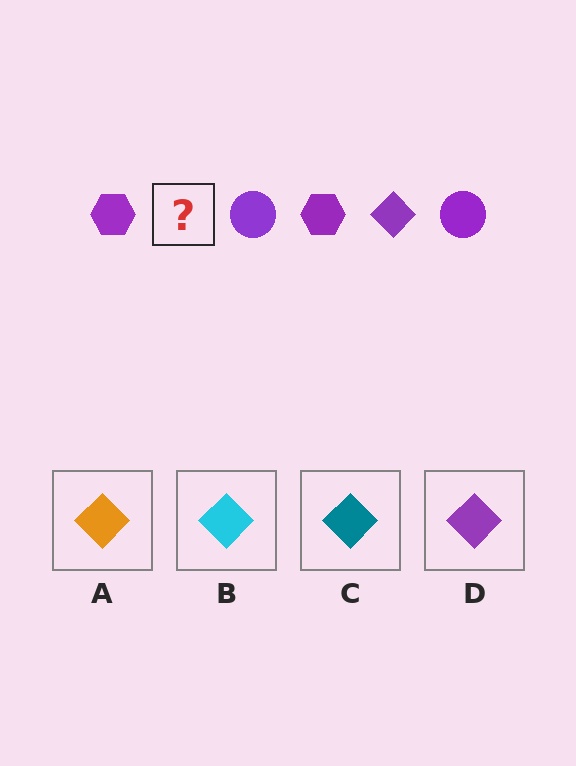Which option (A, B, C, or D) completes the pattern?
D.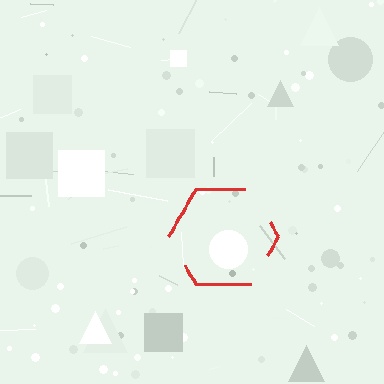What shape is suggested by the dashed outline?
The dashed outline suggests a hexagon.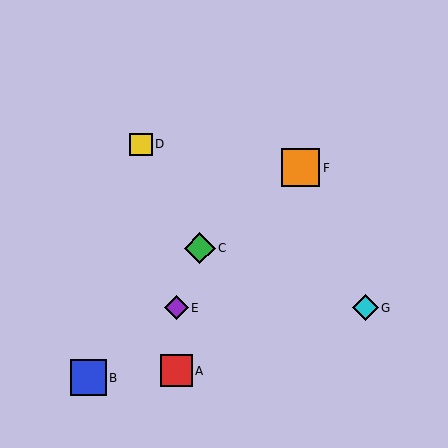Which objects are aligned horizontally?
Objects E, G are aligned horizontally.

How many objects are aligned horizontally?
2 objects (E, G) are aligned horizontally.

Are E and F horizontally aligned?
No, E is at y≈308 and F is at y≈168.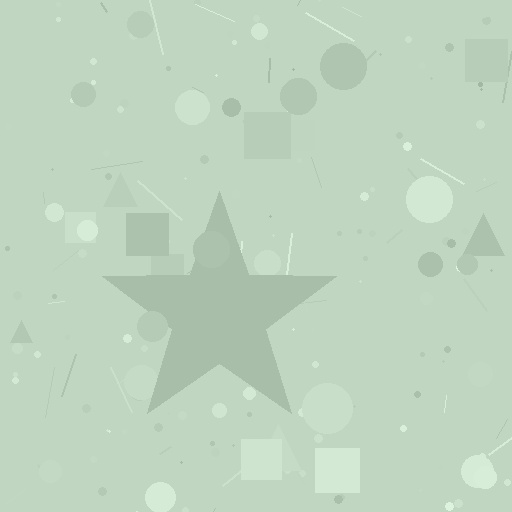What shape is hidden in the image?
A star is hidden in the image.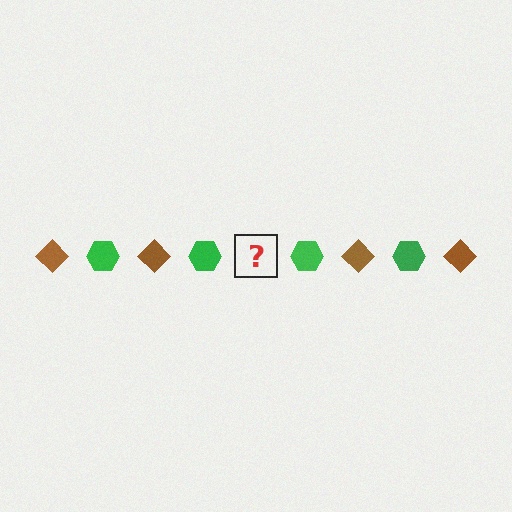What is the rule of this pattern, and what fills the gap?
The rule is that the pattern alternates between brown diamond and green hexagon. The gap should be filled with a brown diamond.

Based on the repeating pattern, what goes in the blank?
The blank should be a brown diamond.